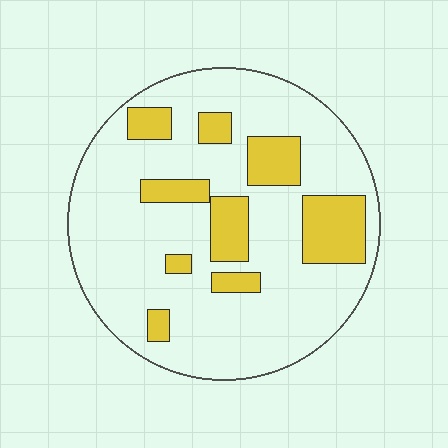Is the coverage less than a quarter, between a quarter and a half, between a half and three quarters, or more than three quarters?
Less than a quarter.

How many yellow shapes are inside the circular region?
9.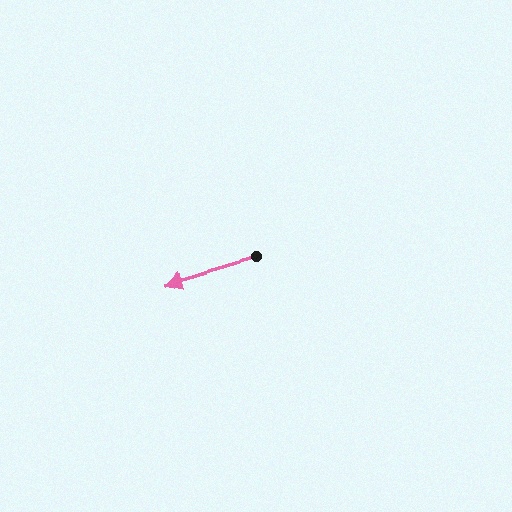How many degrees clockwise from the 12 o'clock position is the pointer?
Approximately 253 degrees.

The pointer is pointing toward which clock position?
Roughly 8 o'clock.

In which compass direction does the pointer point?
West.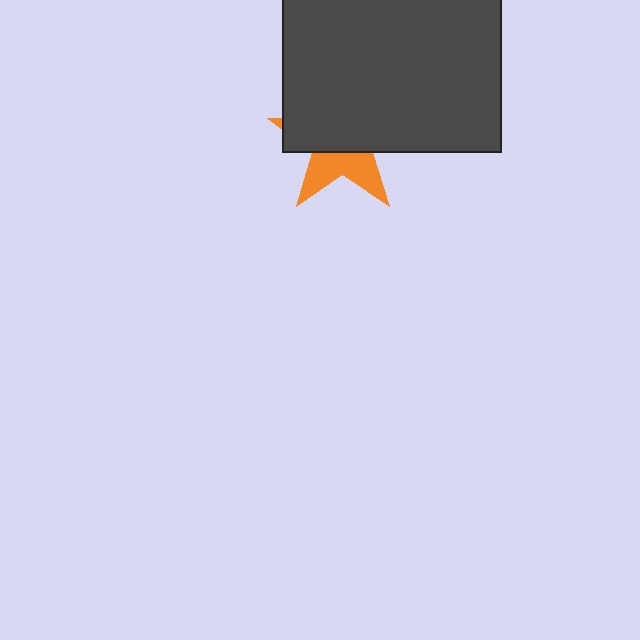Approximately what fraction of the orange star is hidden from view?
Roughly 63% of the orange star is hidden behind the dark gray rectangle.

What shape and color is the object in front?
The object in front is a dark gray rectangle.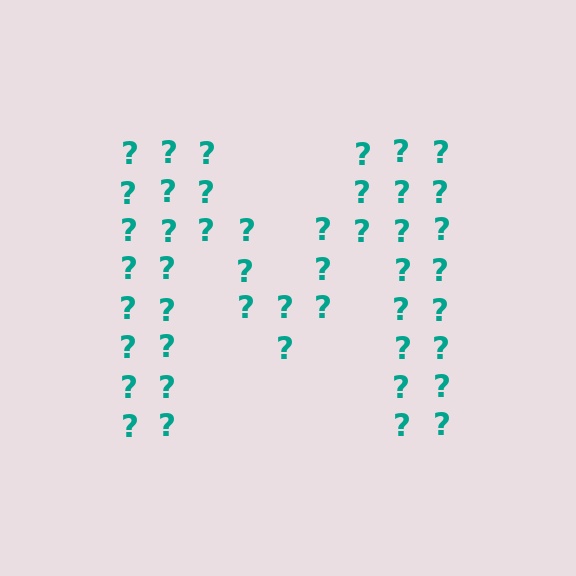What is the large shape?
The large shape is the letter M.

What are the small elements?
The small elements are question marks.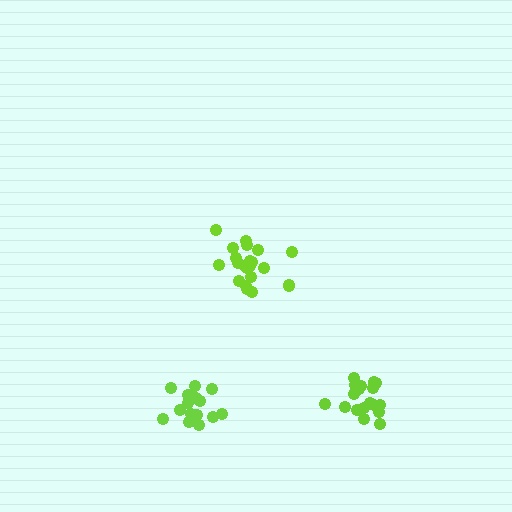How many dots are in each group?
Group 1: 16 dots, Group 2: 21 dots, Group 3: 18 dots (55 total).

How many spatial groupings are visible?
There are 3 spatial groupings.